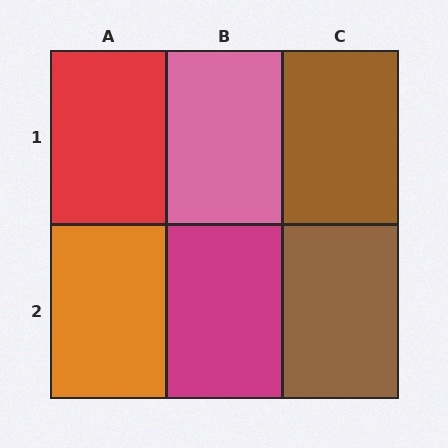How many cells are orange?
1 cell is orange.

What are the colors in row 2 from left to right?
Orange, magenta, brown.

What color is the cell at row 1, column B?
Pink.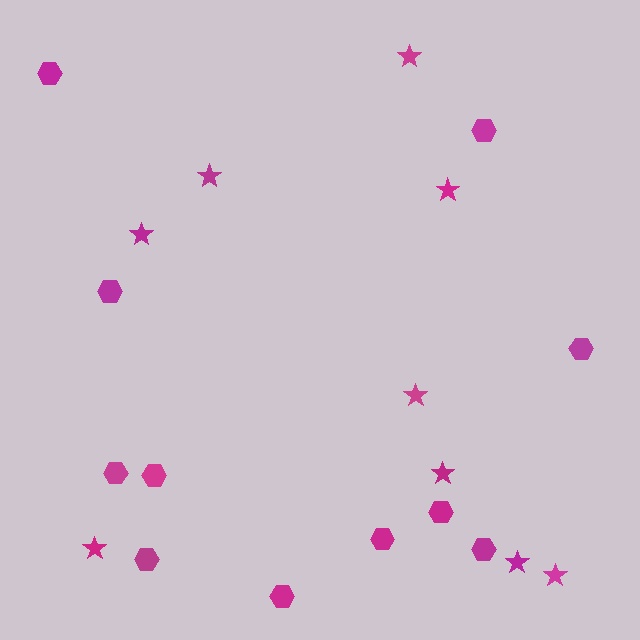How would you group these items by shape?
There are 2 groups: one group of stars (9) and one group of hexagons (11).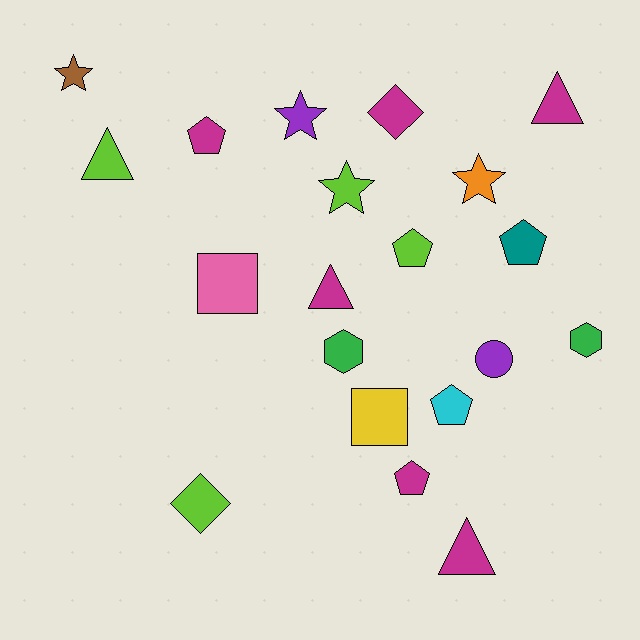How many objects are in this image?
There are 20 objects.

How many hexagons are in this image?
There are 2 hexagons.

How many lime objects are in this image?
There are 4 lime objects.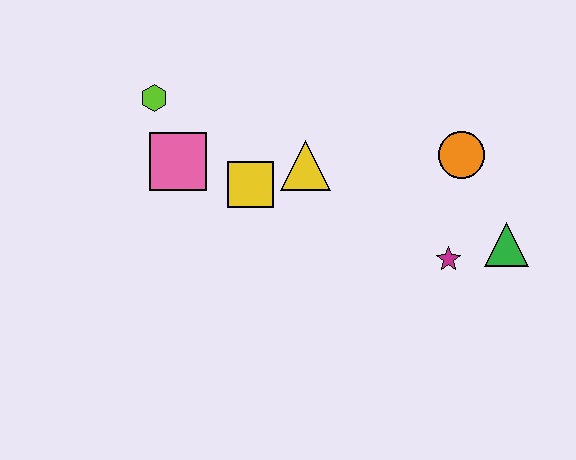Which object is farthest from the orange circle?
The lime hexagon is farthest from the orange circle.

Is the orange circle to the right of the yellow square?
Yes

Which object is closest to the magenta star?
The green triangle is closest to the magenta star.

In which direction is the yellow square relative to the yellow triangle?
The yellow square is to the left of the yellow triangle.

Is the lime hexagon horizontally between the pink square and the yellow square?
No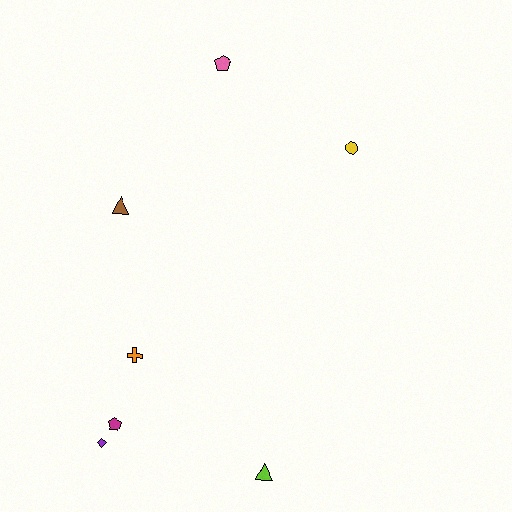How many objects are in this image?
There are 7 objects.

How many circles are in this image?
There is 1 circle.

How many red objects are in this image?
There are no red objects.